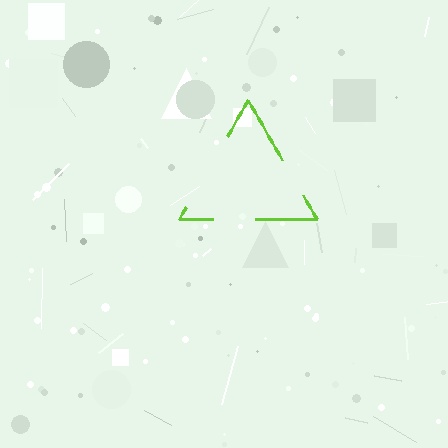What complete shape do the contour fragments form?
The contour fragments form a triangle.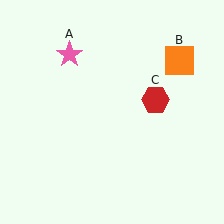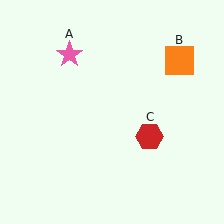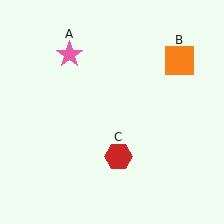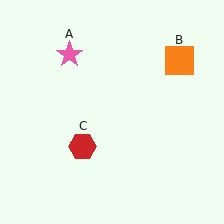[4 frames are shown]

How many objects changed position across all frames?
1 object changed position: red hexagon (object C).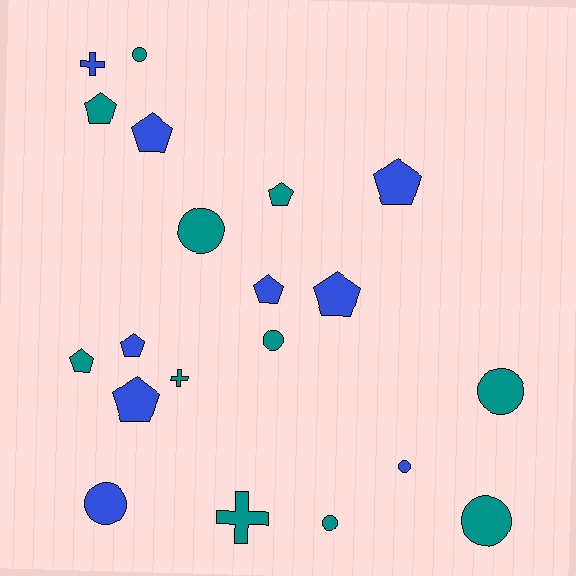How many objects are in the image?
There are 20 objects.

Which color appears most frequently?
Teal, with 11 objects.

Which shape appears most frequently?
Pentagon, with 9 objects.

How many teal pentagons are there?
There are 3 teal pentagons.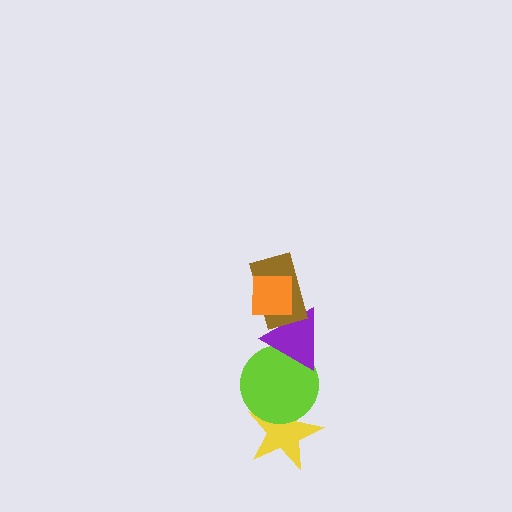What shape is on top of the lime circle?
The purple triangle is on top of the lime circle.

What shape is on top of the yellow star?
The lime circle is on top of the yellow star.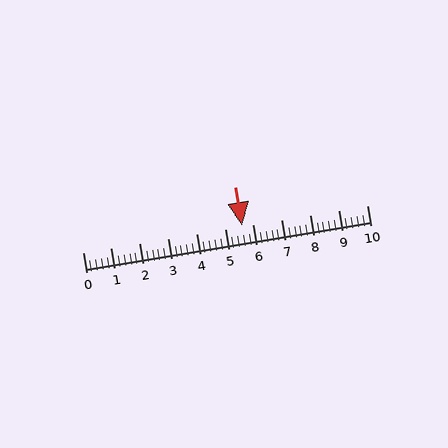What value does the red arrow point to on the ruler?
The red arrow points to approximately 5.6.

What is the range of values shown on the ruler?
The ruler shows values from 0 to 10.